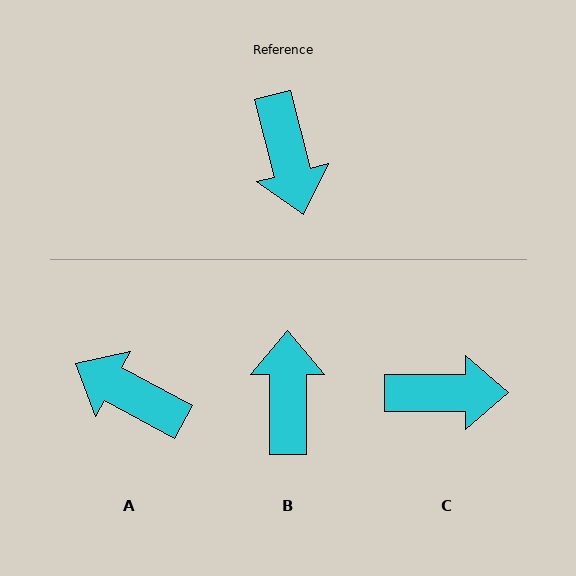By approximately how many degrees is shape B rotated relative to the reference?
Approximately 166 degrees counter-clockwise.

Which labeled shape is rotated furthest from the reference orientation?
B, about 166 degrees away.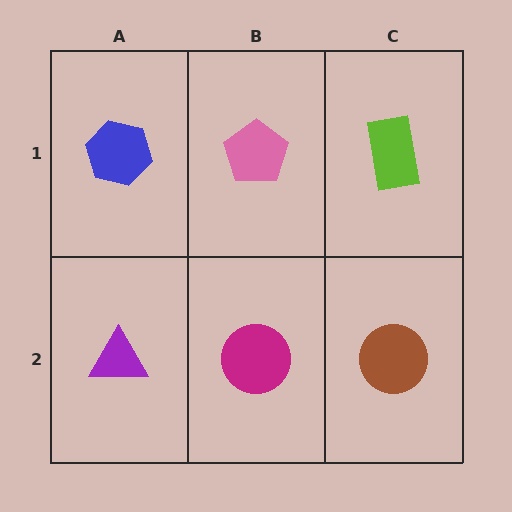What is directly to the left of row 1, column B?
A blue hexagon.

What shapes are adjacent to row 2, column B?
A pink pentagon (row 1, column B), a purple triangle (row 2, column A), a brown circle (row 2, column C).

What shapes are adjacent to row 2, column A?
A blue hexagon (row 1, column A), a magenta circle (row 2, column B).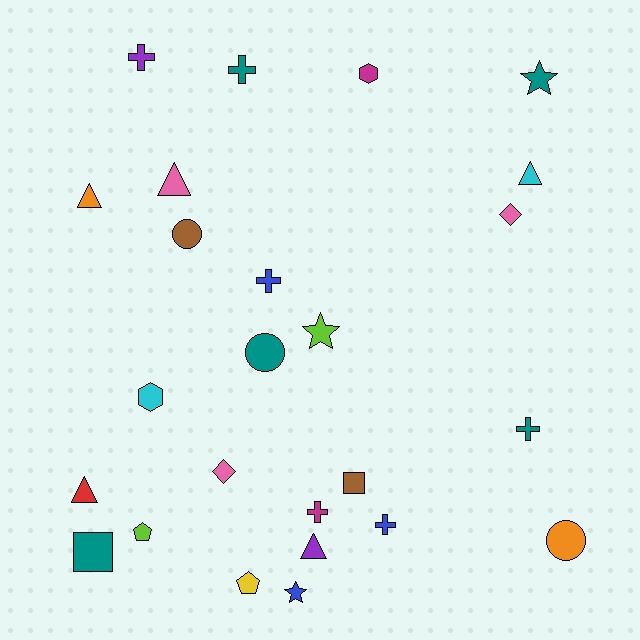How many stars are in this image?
There are 3 stars.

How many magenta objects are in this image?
There are 2 magenta objects.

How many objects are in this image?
There are 25 objects.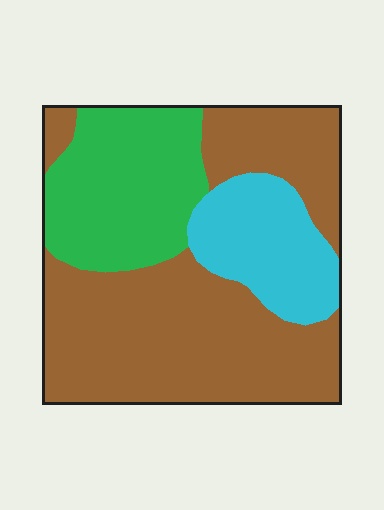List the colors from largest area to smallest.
From largest to smallest: brown, green, cyan.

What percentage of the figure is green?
Green takes up about one quarter (1/4) of the figure.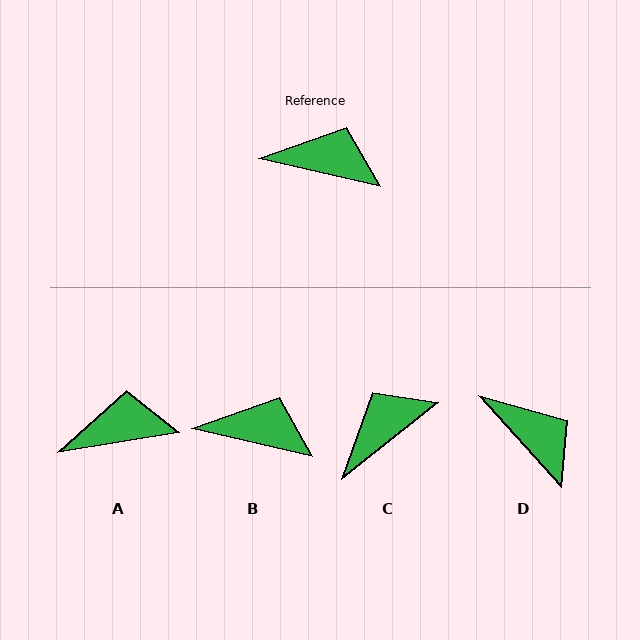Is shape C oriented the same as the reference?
No, it is off by about 52 degrees.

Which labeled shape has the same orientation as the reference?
B.